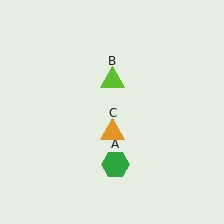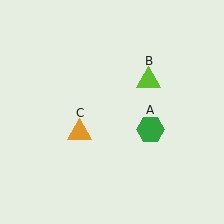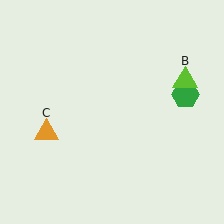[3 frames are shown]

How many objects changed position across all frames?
3 objects changed position: green hexagon (object A), lime triangle (object B), orange triangle (object C).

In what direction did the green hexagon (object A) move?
The green hexagon (object A) moved up and to the right.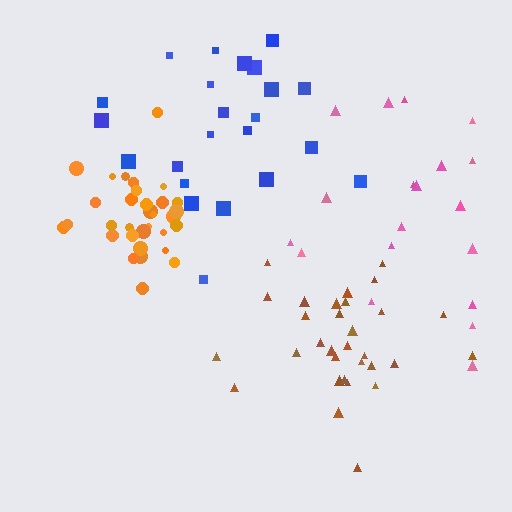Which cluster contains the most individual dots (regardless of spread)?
Orange (33).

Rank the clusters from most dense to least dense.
orange, brown, blue, pink.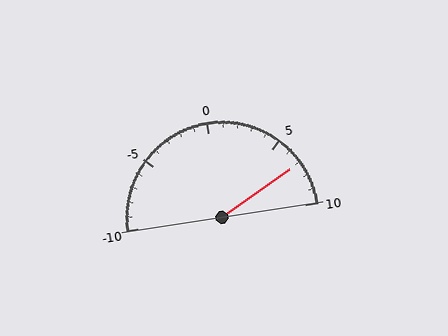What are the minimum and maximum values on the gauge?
The gauge ranges from -10 to 10.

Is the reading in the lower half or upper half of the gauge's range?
The reading is in the upper half of the range (-10 to 10).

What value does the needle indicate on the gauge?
The needle indicates approximately 7.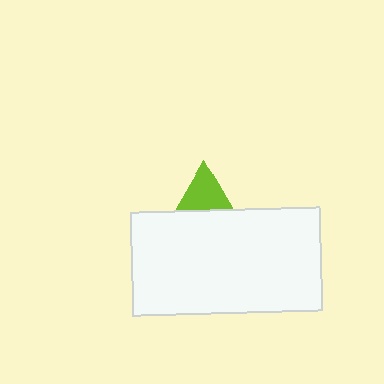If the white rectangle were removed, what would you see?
You would see the complete lime triangle.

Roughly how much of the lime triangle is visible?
A small part of it is visible (roughly 37%).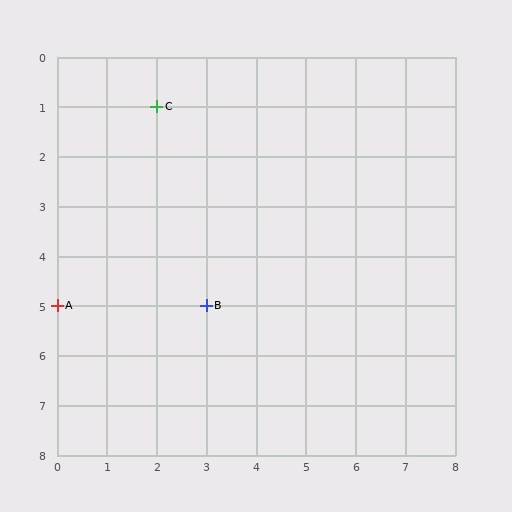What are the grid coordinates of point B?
Point B is at grid coordinates (3, 5).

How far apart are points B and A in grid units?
Points B and A are 3 columns apart.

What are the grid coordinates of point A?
Point A is at grid coordinates (0, 5).